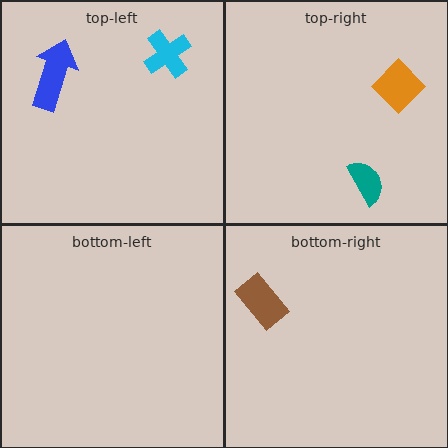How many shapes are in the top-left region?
2.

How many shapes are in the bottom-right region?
1.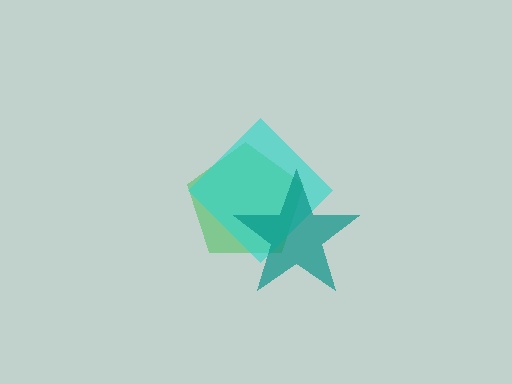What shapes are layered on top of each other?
The layered shapes are: a green pentagon, a cyan diamond, a teal star.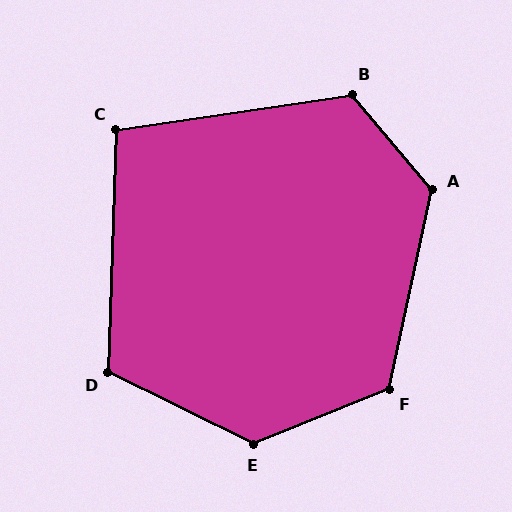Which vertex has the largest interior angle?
E, at approximately 132 degrees.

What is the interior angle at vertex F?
Approximately 124 degrees (obtuse).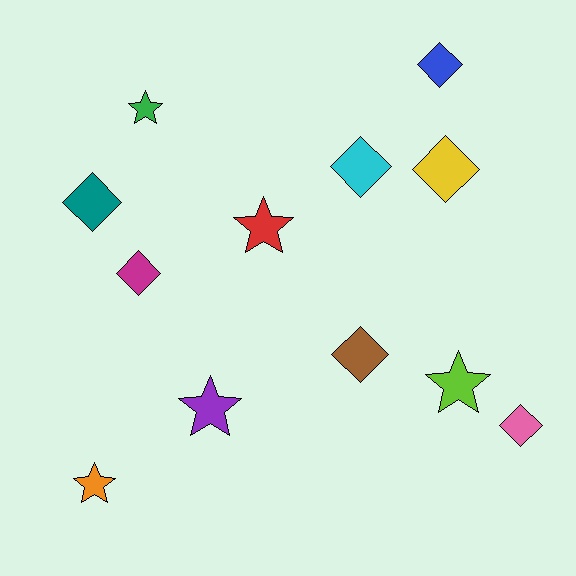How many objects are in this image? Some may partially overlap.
There are 12 objects.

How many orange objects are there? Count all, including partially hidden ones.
There is 1 orange object.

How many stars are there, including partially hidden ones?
There are 5 stars.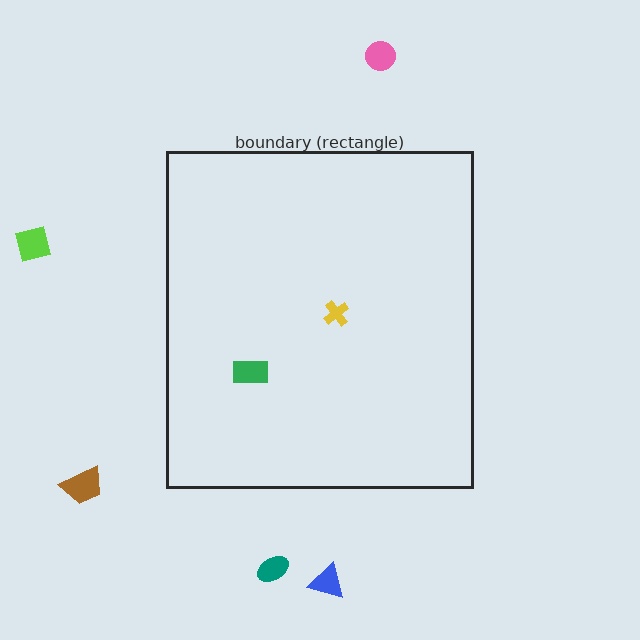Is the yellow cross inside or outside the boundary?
Inside.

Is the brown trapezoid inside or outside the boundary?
Outside.